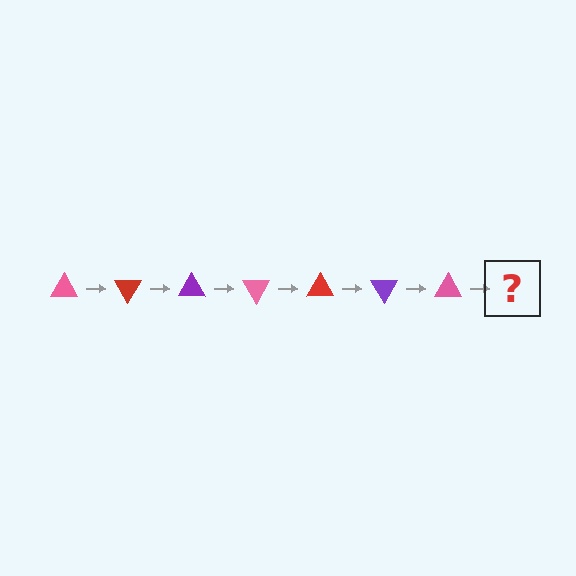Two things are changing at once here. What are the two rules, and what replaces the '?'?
The two rules are that it rotates 60 degrees each step and the color cycles through pink, red, and purple. The '?' should be a red triangle, rotated 420 degrees from the start.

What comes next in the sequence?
The next element should be a red triangle, rotated 420 degrees from the start.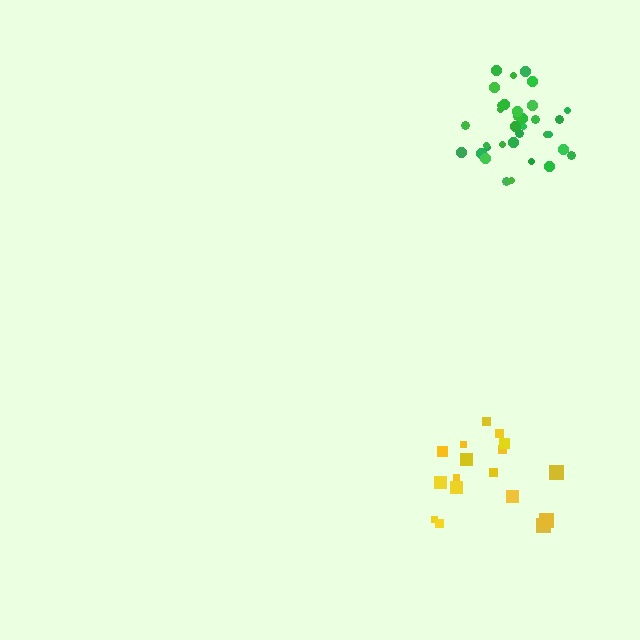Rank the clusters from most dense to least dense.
green, yellow.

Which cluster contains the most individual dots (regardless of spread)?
Green (34).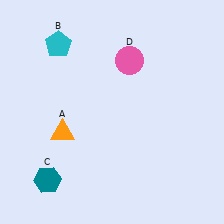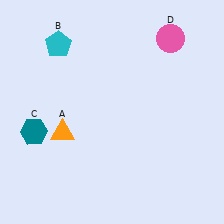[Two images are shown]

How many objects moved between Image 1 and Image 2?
2 objects moved between the two images.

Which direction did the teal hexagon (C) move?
The teal hexagon (C) moved up.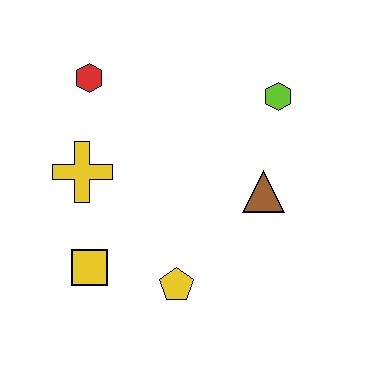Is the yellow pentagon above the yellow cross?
No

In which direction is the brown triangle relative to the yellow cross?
The brown triangle is to the right of the yellow cross.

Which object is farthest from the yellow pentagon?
The red hexagon is farthest from the yellow pentagon.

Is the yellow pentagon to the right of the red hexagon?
Yes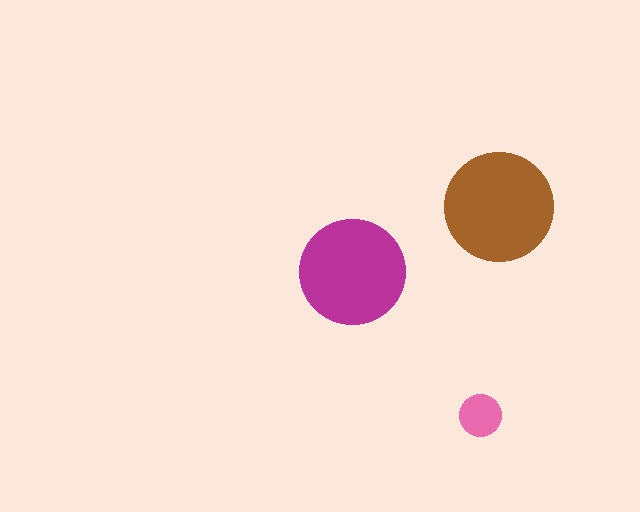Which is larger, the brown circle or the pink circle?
The brown one.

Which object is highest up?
The brown circle is topmost.